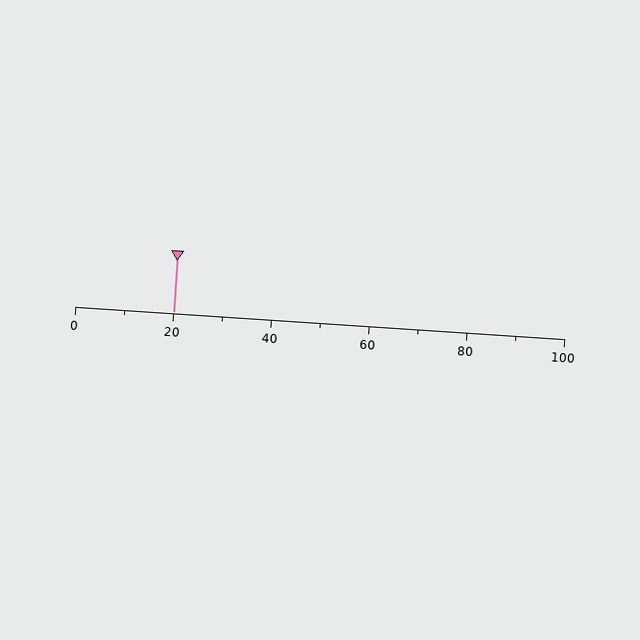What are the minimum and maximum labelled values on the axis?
The axis runs from 0 to 100.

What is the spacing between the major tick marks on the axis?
The major ticks are spaced 20 apart.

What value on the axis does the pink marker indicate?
The marker indicates approximately 20.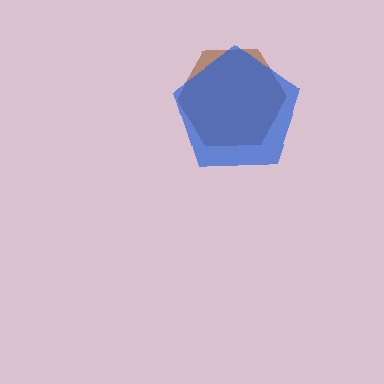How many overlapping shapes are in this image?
There are 2 overlapping shapes in the image.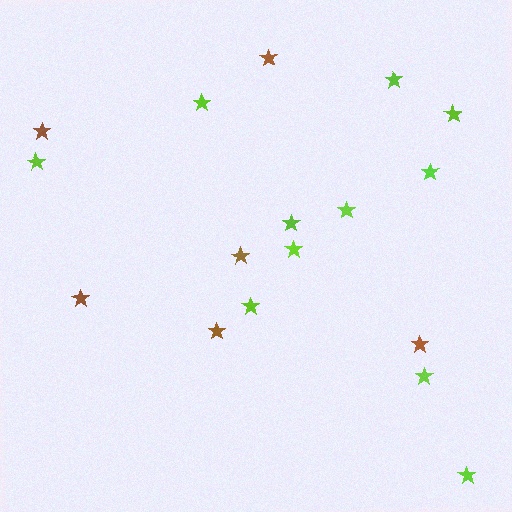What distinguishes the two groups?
There are 2 groups: one group of brown stars (6) and one group of lime stars (11).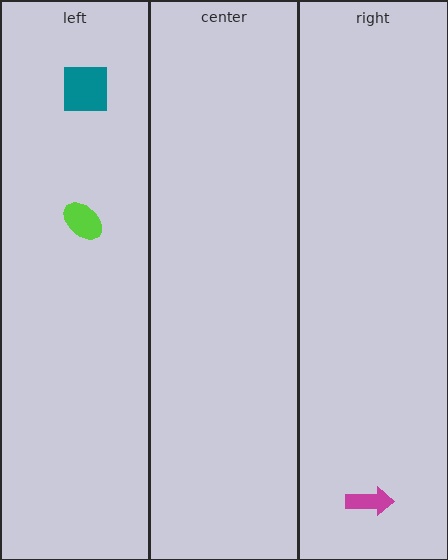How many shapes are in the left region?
2.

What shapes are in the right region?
The magenta arrow.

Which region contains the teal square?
The left region.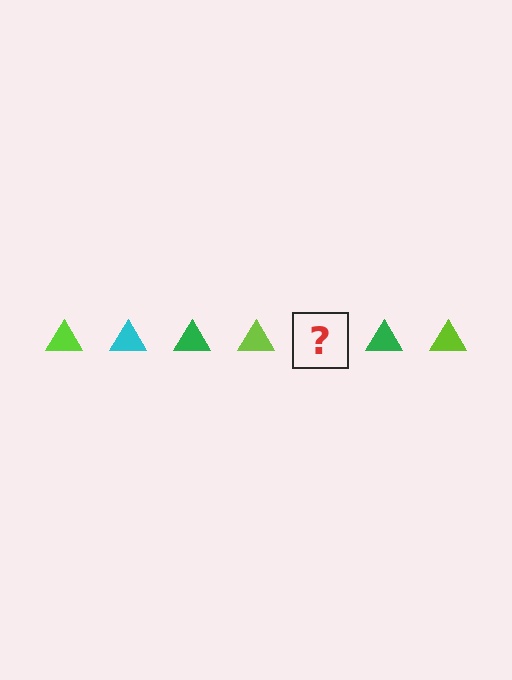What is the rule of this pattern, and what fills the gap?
The rule is that the pattern cycles through lime, cyan, green triangles. The gap should be filled with a cyan triangle.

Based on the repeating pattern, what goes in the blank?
The blank should be a cyan triangle.